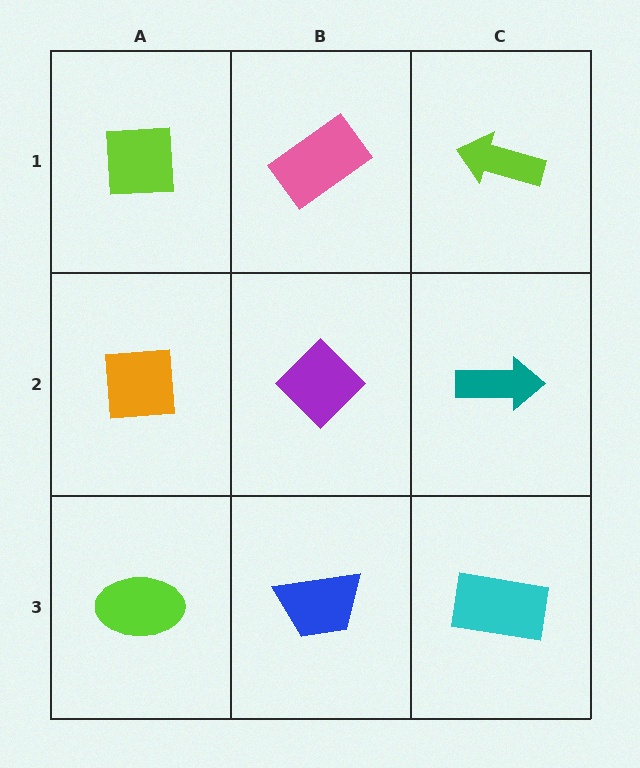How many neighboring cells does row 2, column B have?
4.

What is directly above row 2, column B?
A pink rectangle.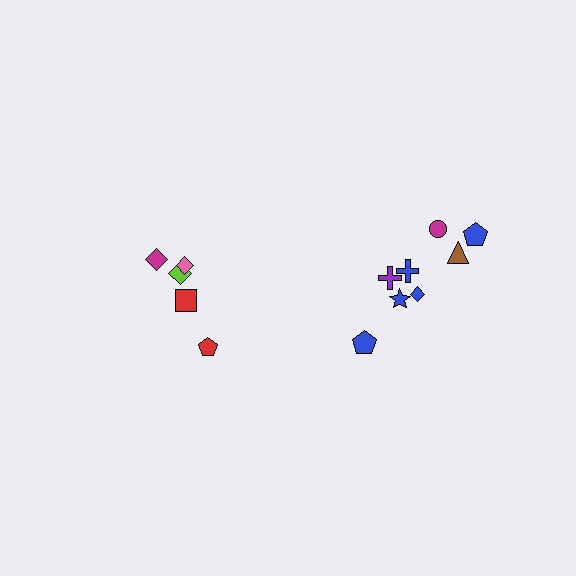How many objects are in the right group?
There are 8 objects.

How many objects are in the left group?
There are 5 objects.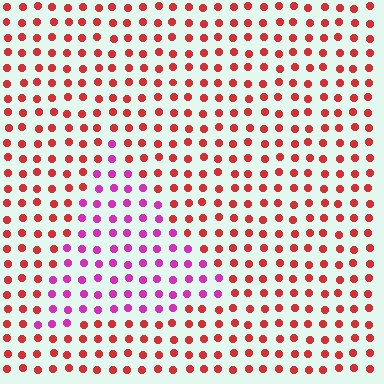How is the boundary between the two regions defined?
The boundary is defined purely by a slight shift in hue (about 49 degrees). Spacing, size, and orientation are identical on both sides.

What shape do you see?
I see a triangle.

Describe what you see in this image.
The image is filled with small red elements in a uniform arrangement. A triangle-shaped region is visible where the elements are tinted to a slightly different hue, forming a subtle color boundary.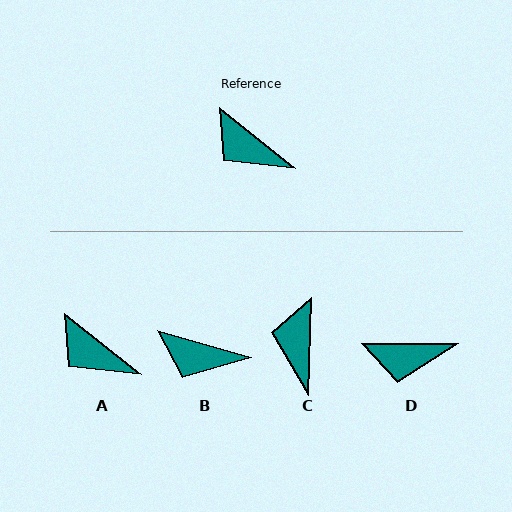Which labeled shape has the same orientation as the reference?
A.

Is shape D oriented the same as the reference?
No, it is off by about 39 degrees.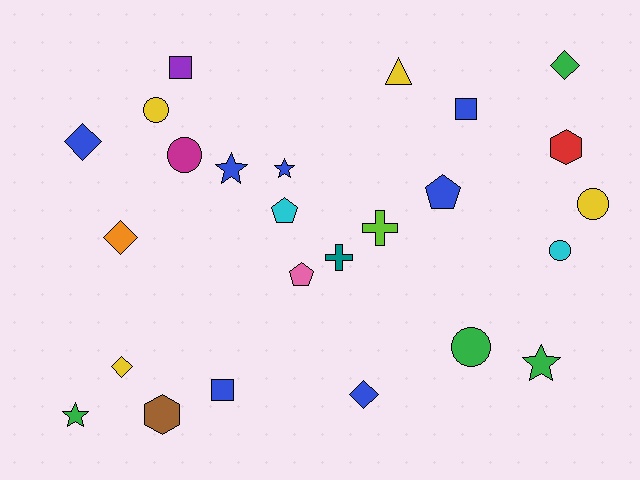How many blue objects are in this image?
There are 7 blue objects.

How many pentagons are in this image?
There are 3 pentagons.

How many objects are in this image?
There are 25 objects.